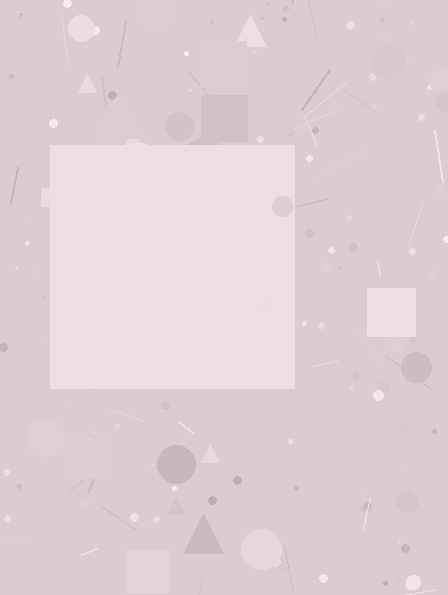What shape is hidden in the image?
A square is hidden in the image.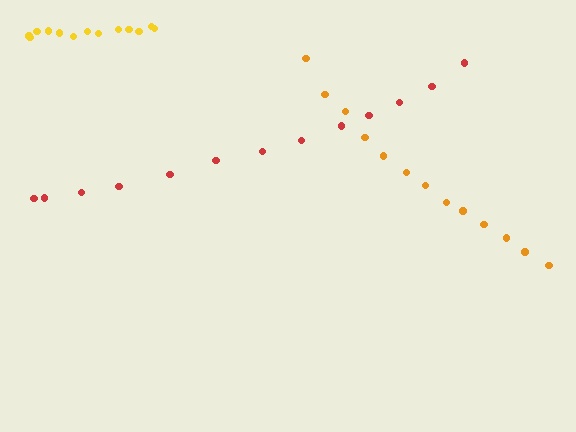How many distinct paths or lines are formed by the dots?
There are 3 distinct paths.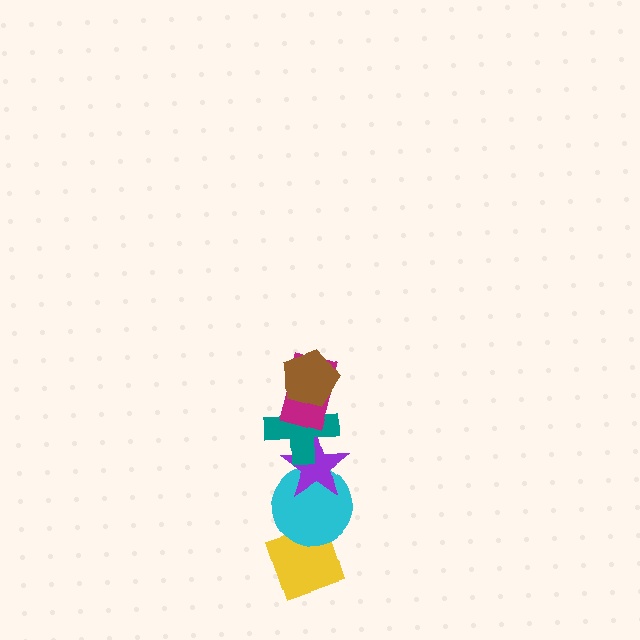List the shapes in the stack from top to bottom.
From top to bottom: the brown pentagon, the magenta rectangle, the teal cross, the purple star, the cyan circle, the yellow diamond.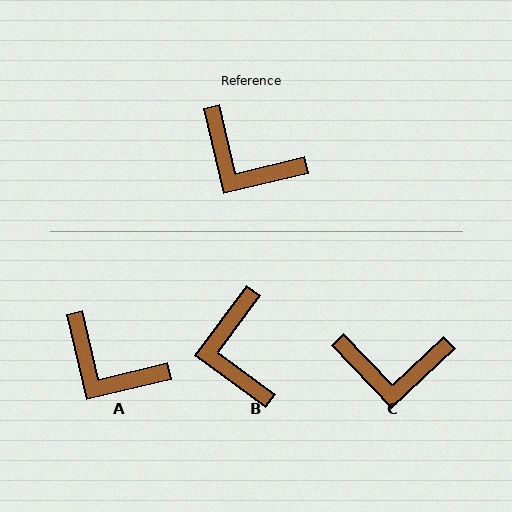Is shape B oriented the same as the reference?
No, it is off by about 50 degrees.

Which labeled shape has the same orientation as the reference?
A.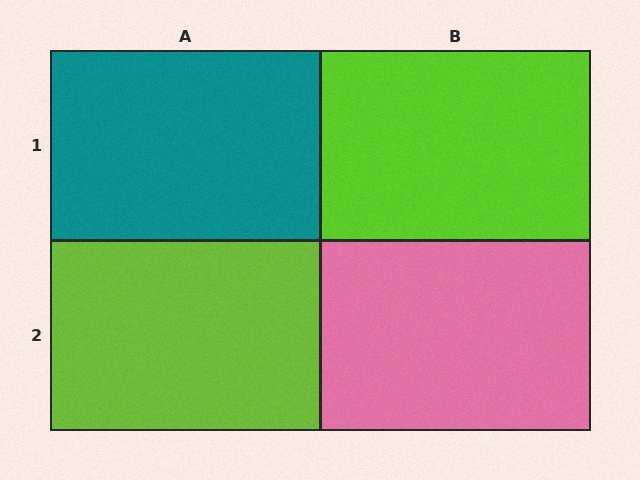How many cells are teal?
1 cell is teal.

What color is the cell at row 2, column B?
Pink.